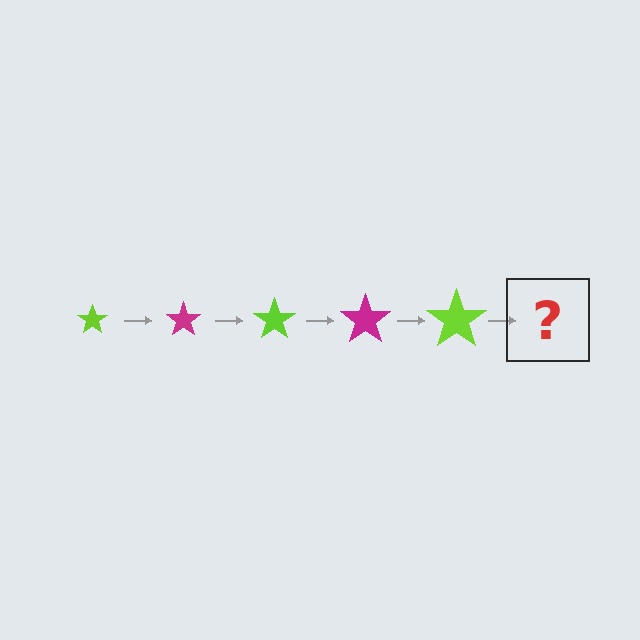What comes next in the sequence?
The next element should be a magenta star, larger than the previous one.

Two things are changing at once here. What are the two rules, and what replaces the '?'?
The two rules are that the star grows larger each step and the color cycles through lime and magenta. The '?' should be a magenta star, larger than the previous one.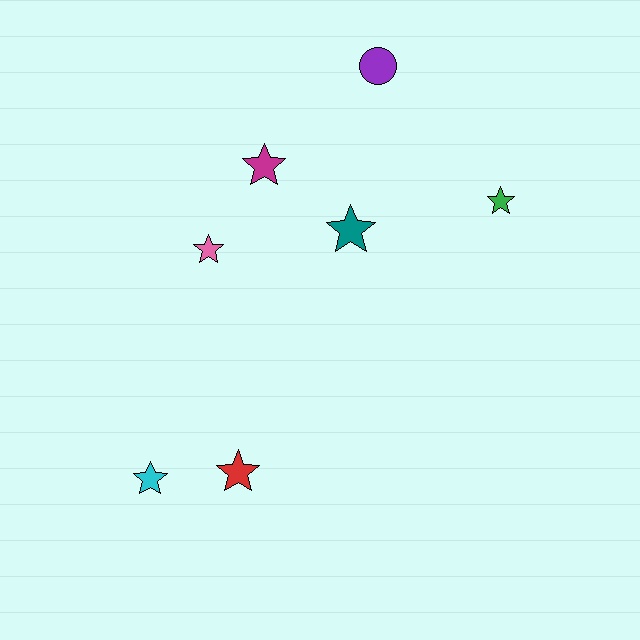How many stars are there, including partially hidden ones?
There are 6 stars.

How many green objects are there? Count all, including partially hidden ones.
There is 1 green object.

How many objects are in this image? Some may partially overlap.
There are 7 objects.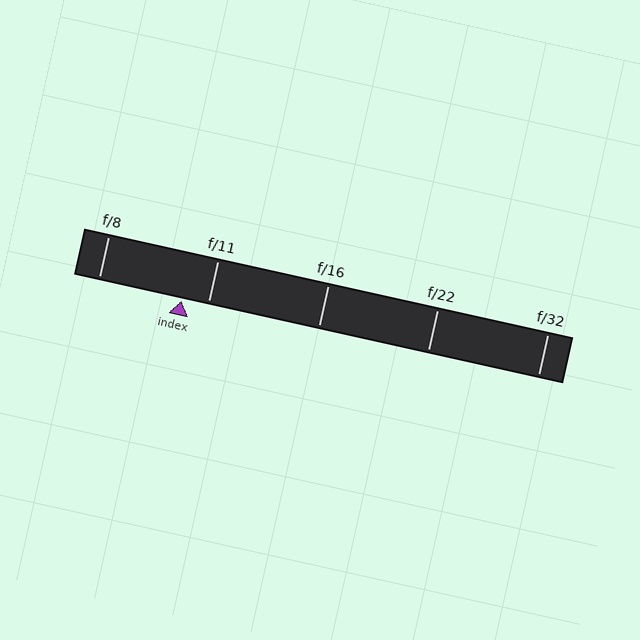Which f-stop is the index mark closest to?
The index mark is closest to f/11.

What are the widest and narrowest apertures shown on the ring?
The widest aperture shown is f/8 and the narrowest is f/32.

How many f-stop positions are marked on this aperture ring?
There are 5 f-stop positions marked.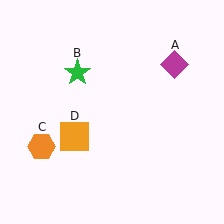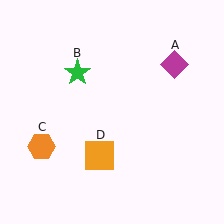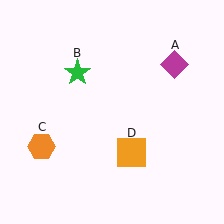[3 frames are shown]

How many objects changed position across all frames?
1 object changed position: orange square (object D).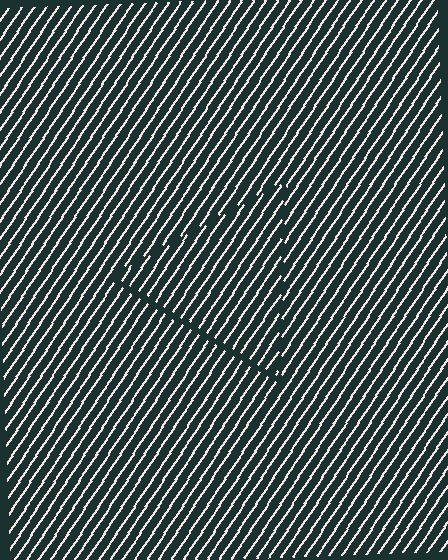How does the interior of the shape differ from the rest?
The interior of the shape contains the same grating, shifted by half a period — the contour is defined by the phase discontinuity where line-ends from the inner and outer gratings abut.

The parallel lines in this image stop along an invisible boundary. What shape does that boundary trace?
An illusory triangle. The interior of the shape contains the same grating, shifted by half a period — the contour is defined by the phase discontinuity where line-ends from the inner and outer gratings abut.